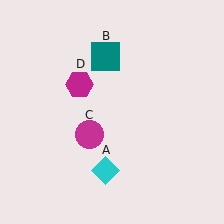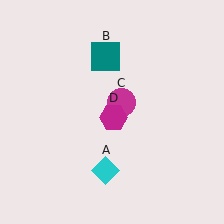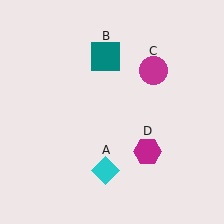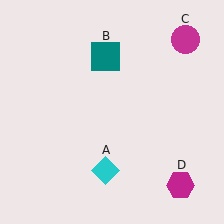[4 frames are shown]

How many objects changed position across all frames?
2 objects changed position: magenta circle (object C), magenta hexagon (object D).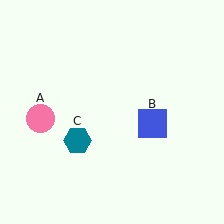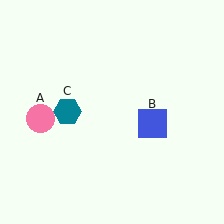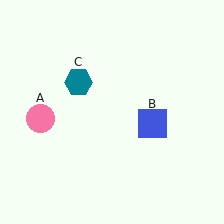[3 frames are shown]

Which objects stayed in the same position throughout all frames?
Pink circle (object A) and blue square (object B) remained stationary.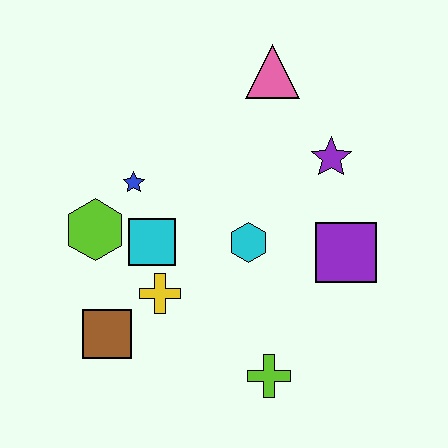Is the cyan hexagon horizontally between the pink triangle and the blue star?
Yes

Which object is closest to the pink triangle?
The purple star is closest to the pink triangle.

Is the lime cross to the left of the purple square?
Yes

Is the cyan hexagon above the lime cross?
Yes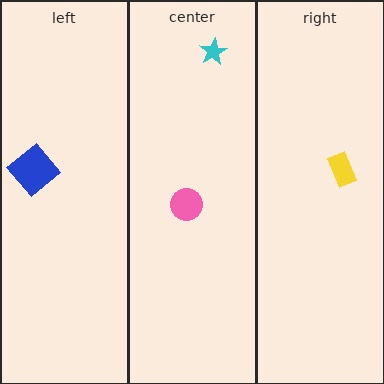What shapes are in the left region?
The blue diamond.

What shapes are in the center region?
The cyan star, the pink circle.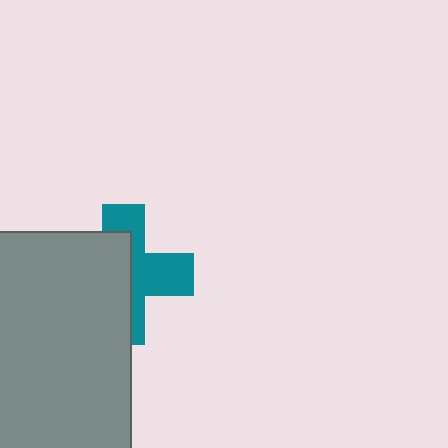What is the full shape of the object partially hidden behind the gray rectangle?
The partially hidden object is a teal cross.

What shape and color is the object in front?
The object in front is a gray rectangle.